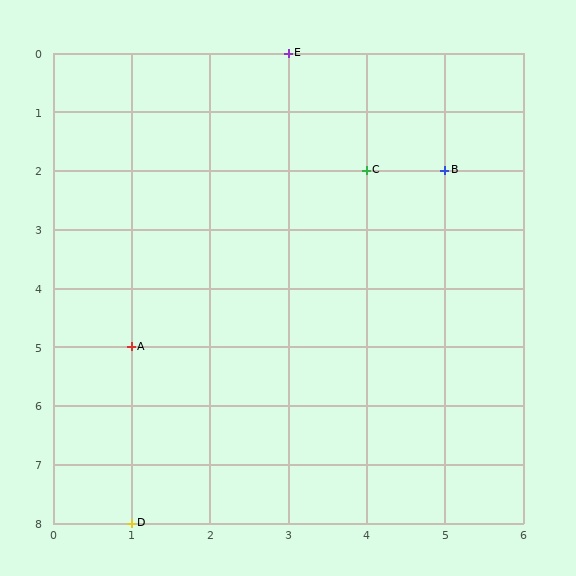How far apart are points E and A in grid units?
Points E and A are 2 columns and 5 rows apart (about 5.4 grid units diagonally).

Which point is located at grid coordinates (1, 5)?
Point A is at (1, 5).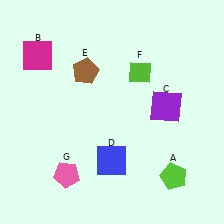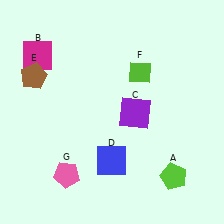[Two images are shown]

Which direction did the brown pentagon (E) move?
The brown pentagon (E) moved left.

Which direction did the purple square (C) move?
The purple square (C) moved left.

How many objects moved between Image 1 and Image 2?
2 objects moved between the two images.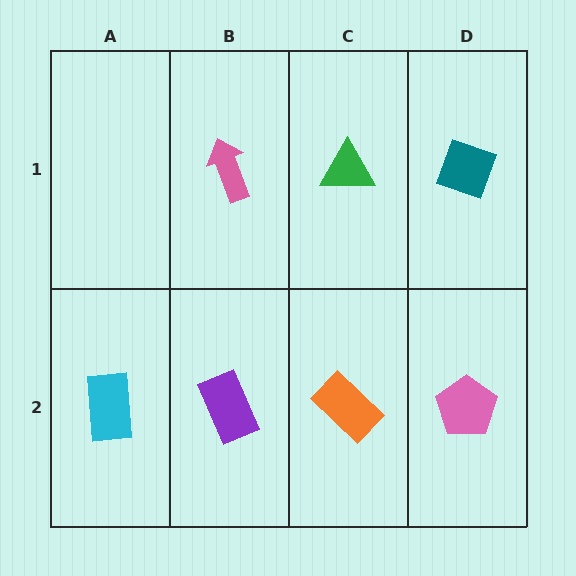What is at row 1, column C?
A green triangle.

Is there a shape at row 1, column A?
No, that cell is empty.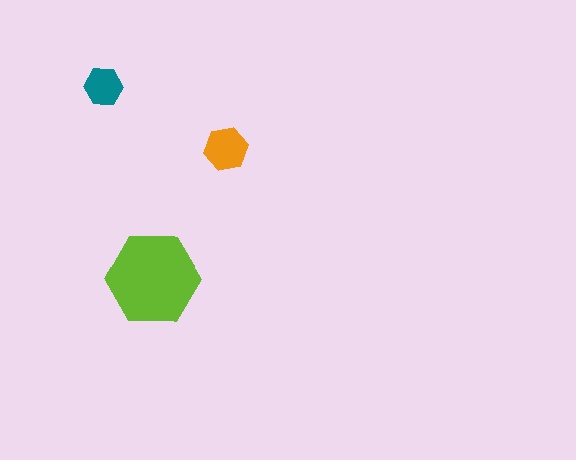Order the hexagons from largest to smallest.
the lime one, the orange one, the teal one.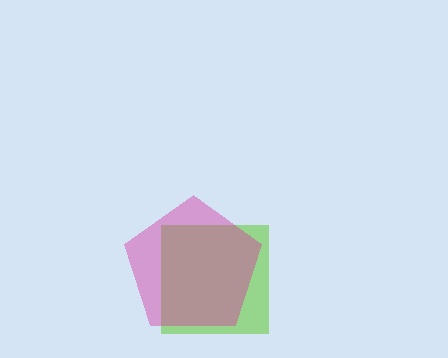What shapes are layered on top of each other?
The layered shapes are: a lime square, a magenta pentagon.